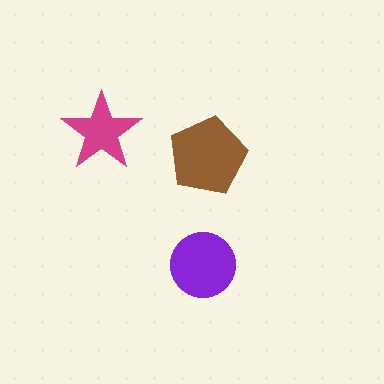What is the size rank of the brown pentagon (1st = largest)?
1st.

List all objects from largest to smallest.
The brown pentagon, the purple circle, the magenta star.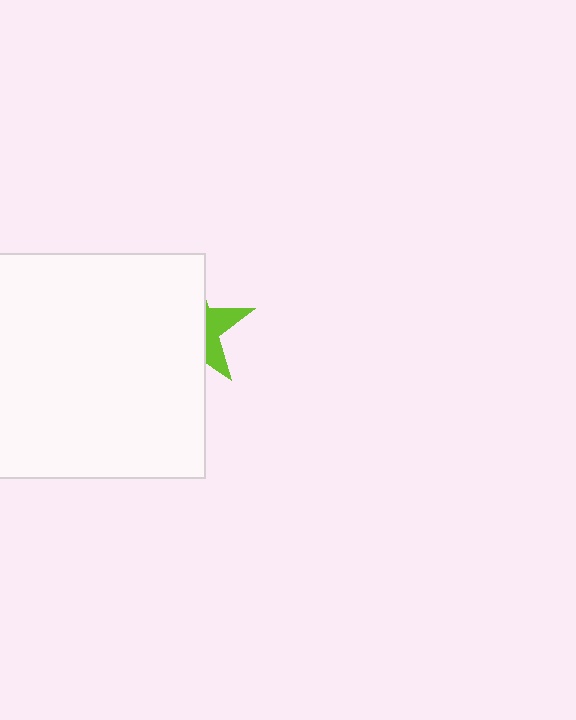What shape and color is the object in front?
The object in front is a white square.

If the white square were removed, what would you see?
You would see the complete lime star.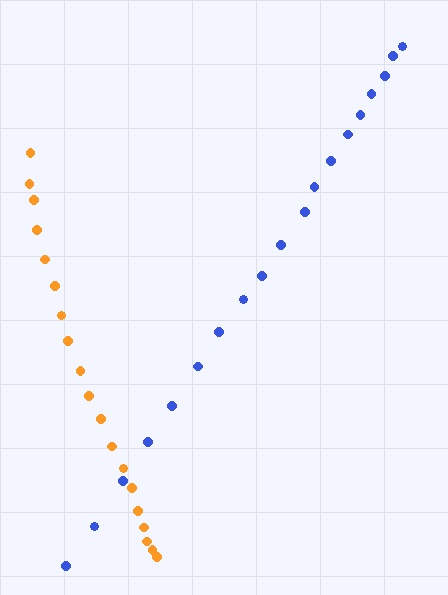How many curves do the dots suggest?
There are 2 distinct paths.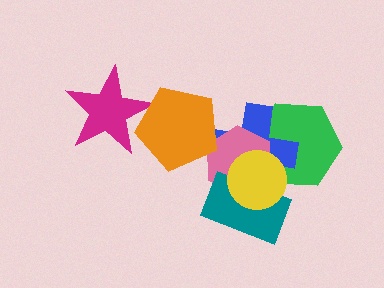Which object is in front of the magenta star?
The orange pentagon is in front of the magenta star.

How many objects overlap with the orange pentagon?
3 objects overlap with the orange pentagon.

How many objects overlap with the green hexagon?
3 objects overlap with the green hexagon.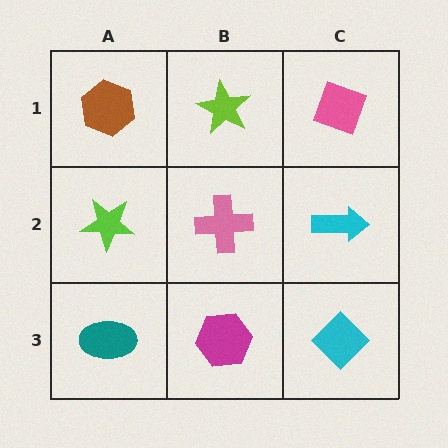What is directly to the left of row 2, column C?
A pink cross.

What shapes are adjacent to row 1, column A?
A lime star (row 2, column A), a lime star (row 1, column B).